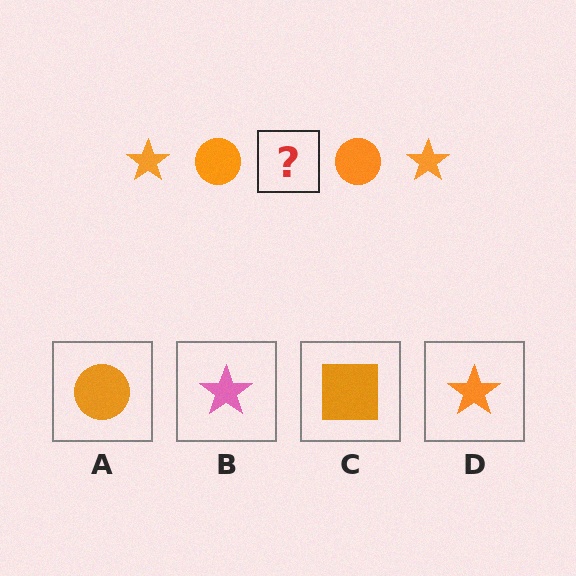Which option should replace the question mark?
Option D.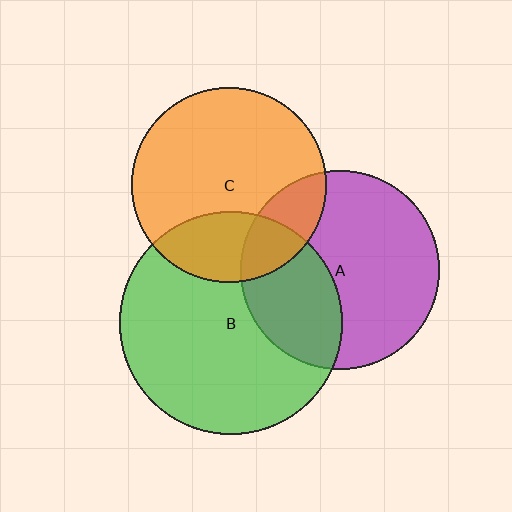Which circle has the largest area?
Circle B (green).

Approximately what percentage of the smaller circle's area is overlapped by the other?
Approximately 35%.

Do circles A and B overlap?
Yes.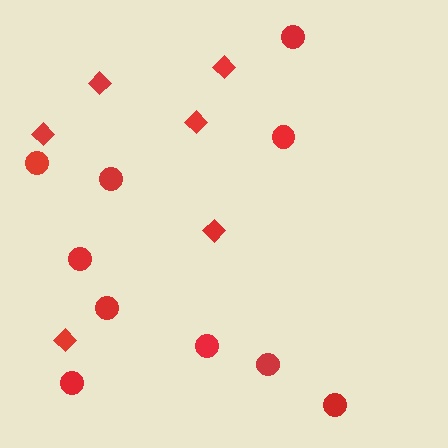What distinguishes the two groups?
There are 2 groups: one group of circles (10) and one group of diamonds (6).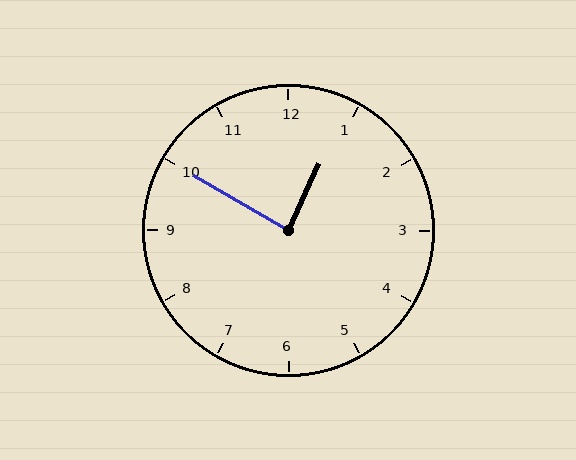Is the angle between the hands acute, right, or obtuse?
It is right.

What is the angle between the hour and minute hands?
Approximately 85 degrees.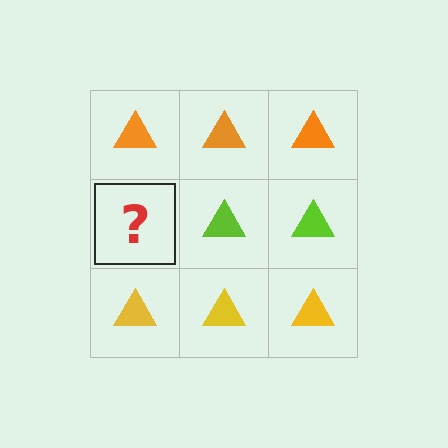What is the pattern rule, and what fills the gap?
The rule is that each row has a consistent color. The gap should be filled with a lime triangle.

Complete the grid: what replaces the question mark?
The question mark should be replaced with a lime triangle.